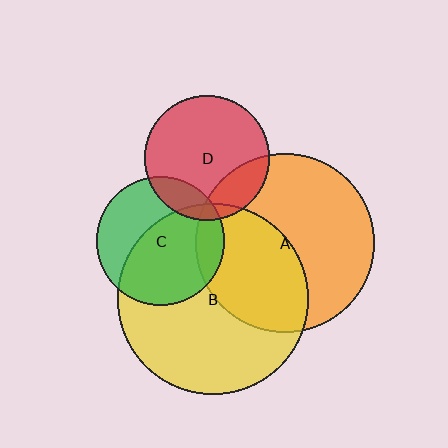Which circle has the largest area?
Circle B (yellow).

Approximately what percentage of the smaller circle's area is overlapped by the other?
Approximately 15%.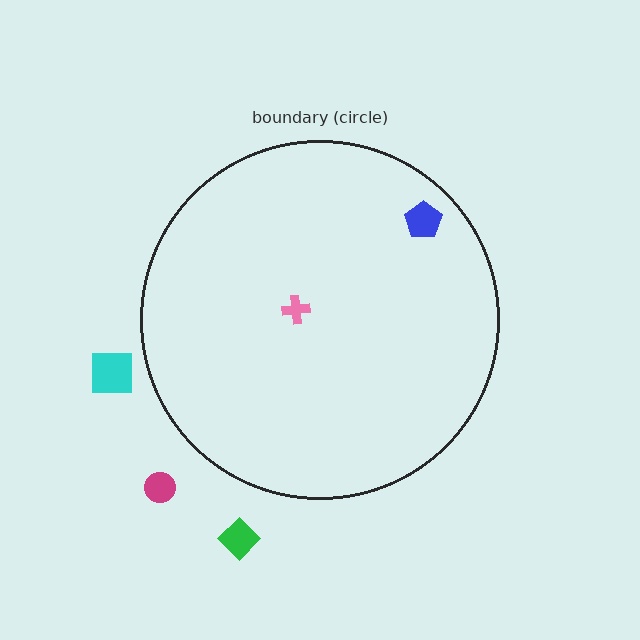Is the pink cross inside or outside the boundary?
Inside.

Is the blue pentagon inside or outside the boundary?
Inside.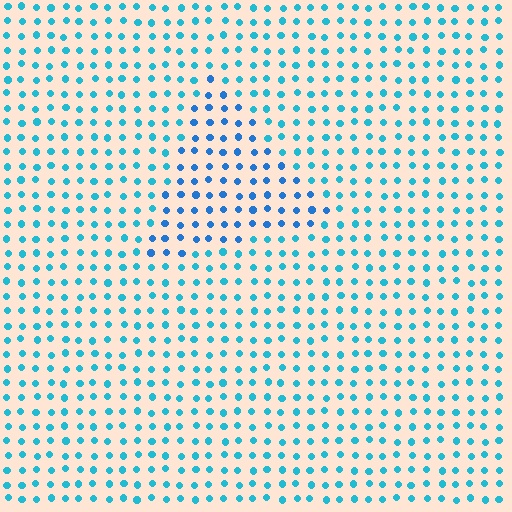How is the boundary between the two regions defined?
The boundary is defined purely by a slight shift in hue (about 23 degrees). Spacing, size, and orientation are identical on both sides.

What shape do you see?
I see a triangle.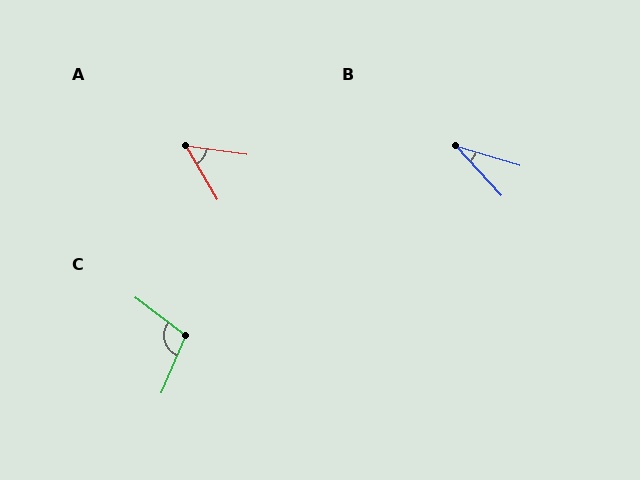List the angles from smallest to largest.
B (31°), A (51°), C (104°).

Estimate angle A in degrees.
Approximately 51 degrees.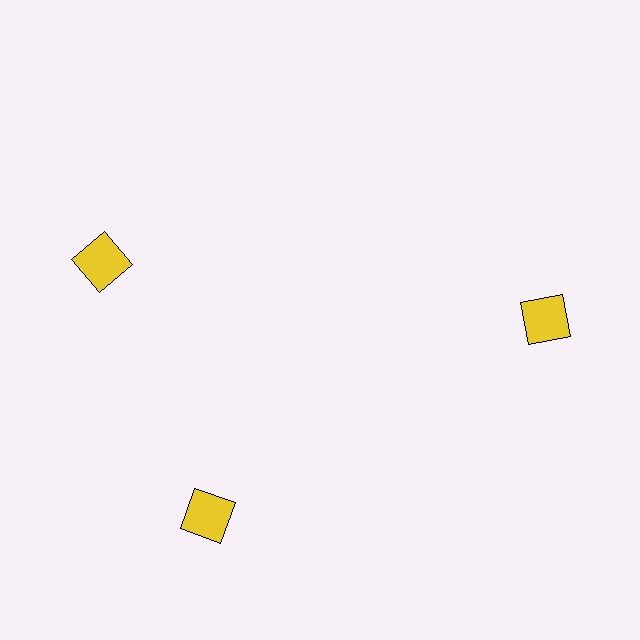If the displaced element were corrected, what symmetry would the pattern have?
It would have 3-fold rotational symmetry — the pattern would map onto itself every 120 degrees.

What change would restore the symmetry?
The symmetry would be restored by rotating it back into even spacing with its neighbors so that all 3 squares sit at equal angles and equal distance from the center.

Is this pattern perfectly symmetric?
No. The 3 yellow squares are arranged in a ring, but one element near the 11 o'clock position is rotated out of alignment along the ring, breaking the 3-fold rotational symmetry.